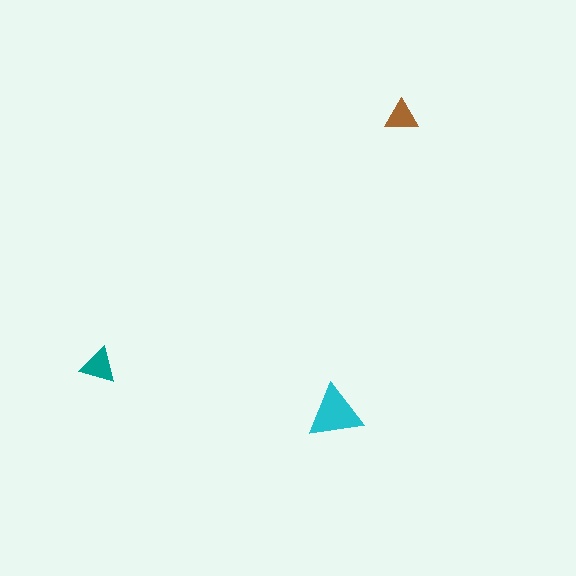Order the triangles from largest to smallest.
the cyan one, the teal one, the brown one.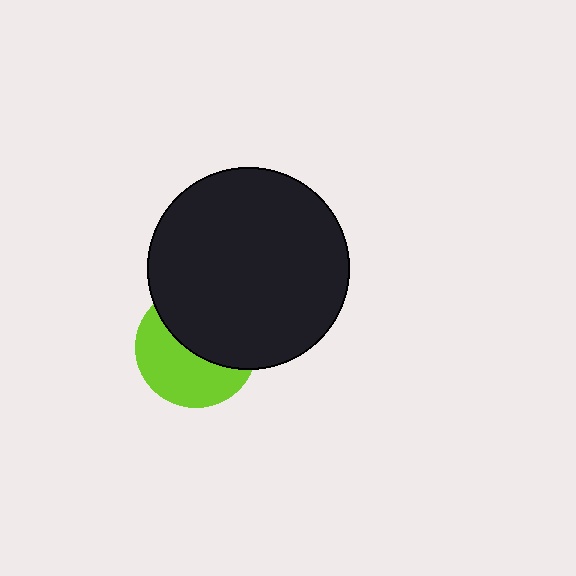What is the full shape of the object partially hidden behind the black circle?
The partially hidden object is a lime circle.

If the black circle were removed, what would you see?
You would see the complete lime circle.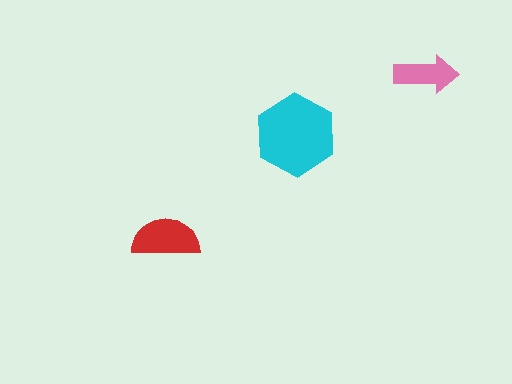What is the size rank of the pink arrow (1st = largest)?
3rd.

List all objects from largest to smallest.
The cyan hexagon, the red semicircle, the pink arrow.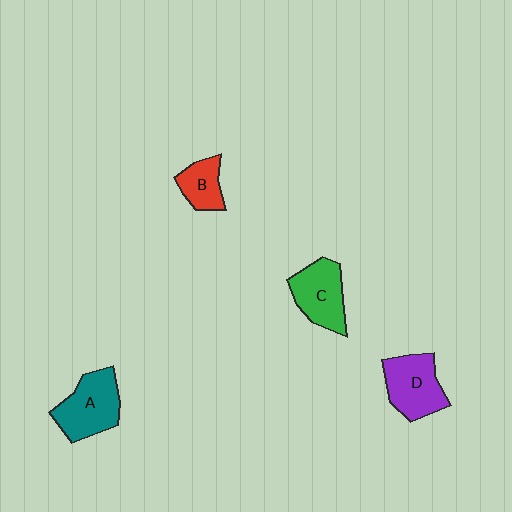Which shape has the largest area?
Shape A (teal).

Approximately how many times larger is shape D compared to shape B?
Approximately 1.7 times.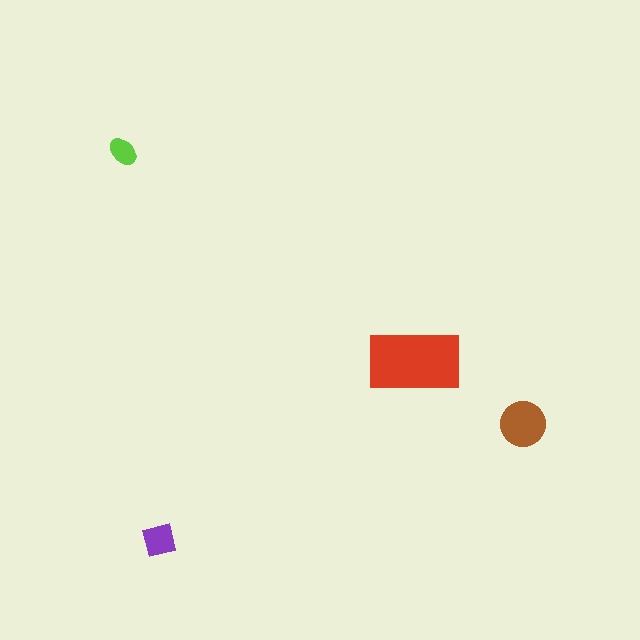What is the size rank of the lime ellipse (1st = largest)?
4th.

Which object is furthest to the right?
The brown circle is rightmost.